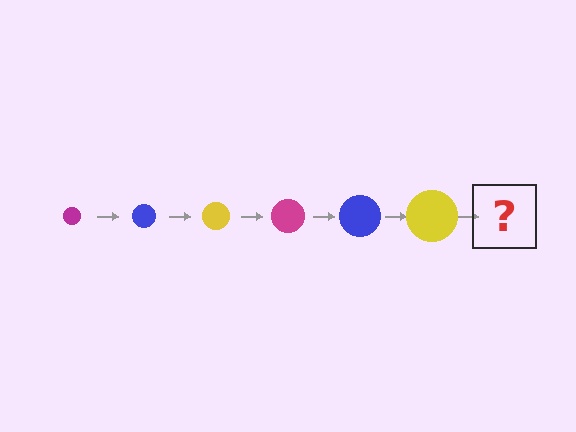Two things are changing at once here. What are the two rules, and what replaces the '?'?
The two rules are that the circle grows larger each step and the color cycles through magenta, blue, and yellow. The '?' should be a magenta circle, larger than the previous one.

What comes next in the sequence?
The next element should be a magenta circle, larger than the previous one.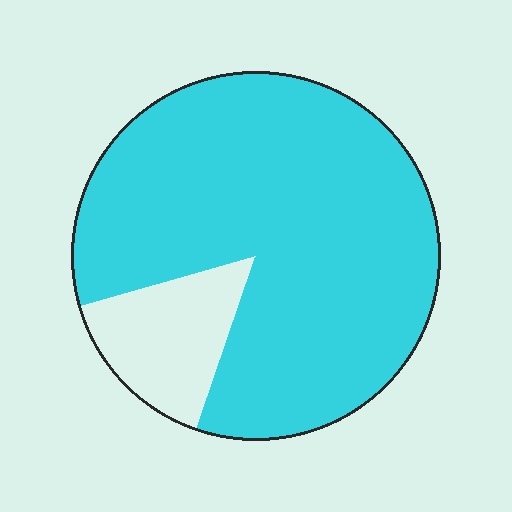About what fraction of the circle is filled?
About five sixths (5/6).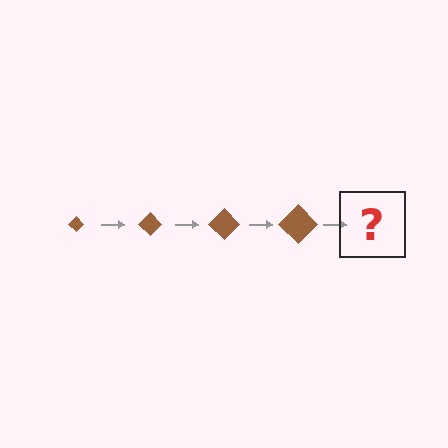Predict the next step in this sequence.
The next step is a brown diamond, larger than the previous one.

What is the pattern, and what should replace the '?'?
The pattern is that the diamond gets progressively larger each step. The '?' should be a brown diamond, larger than the previous one.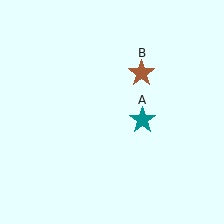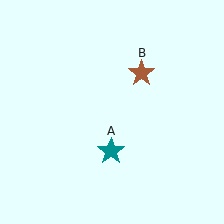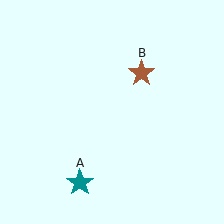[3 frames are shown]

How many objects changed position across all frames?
1 object changed position: teal star (object A).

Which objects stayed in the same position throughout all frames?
Brown star (object B) remained stationary.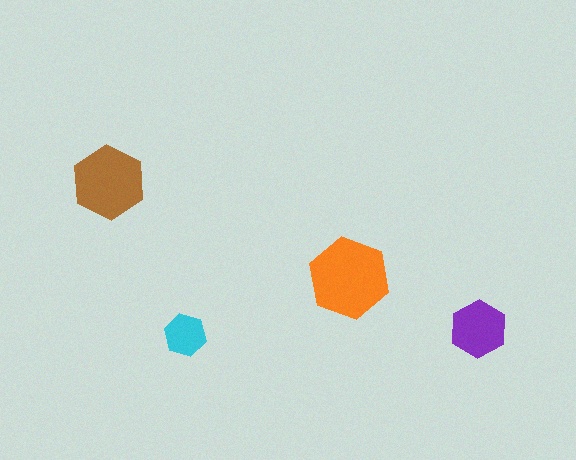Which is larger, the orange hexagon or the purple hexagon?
The orange one.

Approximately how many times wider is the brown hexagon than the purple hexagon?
About 1.5 times wider.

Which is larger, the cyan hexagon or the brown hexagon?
The brown one.